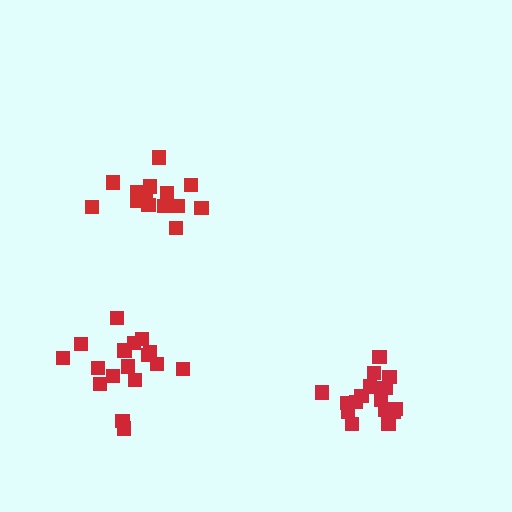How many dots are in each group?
Group 1: 14 dots, Group 2: 17 dots, Group 3: 18 dots (49 total).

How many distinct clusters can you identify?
There are 3 distinct clusters.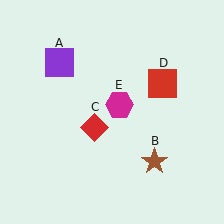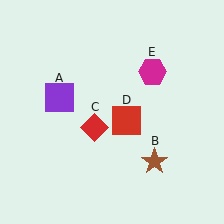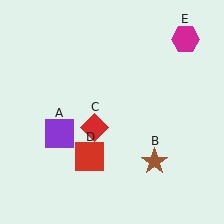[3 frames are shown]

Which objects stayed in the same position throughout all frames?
Brown star (object B) and red diamond (object C) remained stationary.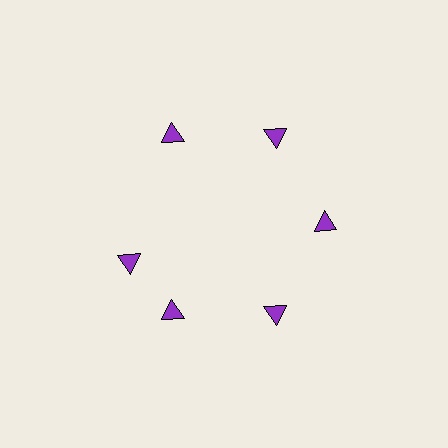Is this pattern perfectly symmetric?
No. The 6 purple triangles are arranged in a ring, but one element near the 9 o'clock position is rotated out of alignment along the ring, breaking the 6-fold rotational symmetry.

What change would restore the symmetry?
The symmetry would be restored by rotating it back into even spacing with its neighbors so that all 6 triangles sit at equal angles and equal distance from the center.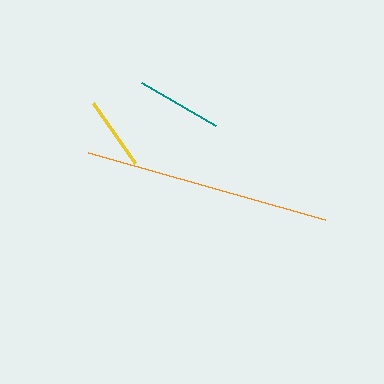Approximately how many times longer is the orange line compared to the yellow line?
The orange line is approximately 3.4 times the length of the yellow line.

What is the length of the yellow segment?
The yellow segment is approximately 73 pixels long.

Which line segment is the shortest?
The yellow line is the shortest at approximately 73 pixels.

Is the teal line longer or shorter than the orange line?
The orange line is longer than the teal line.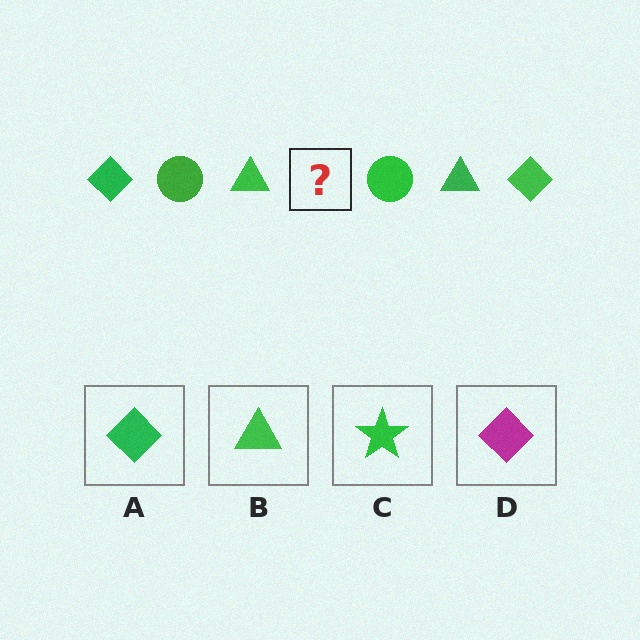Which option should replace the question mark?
Option A.